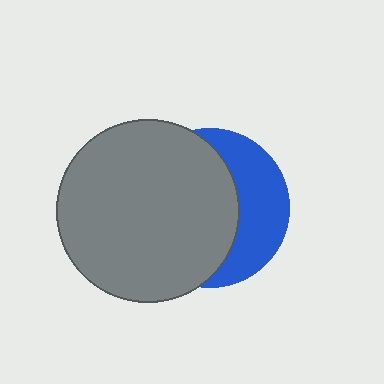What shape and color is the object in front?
The object in front is a gray circle.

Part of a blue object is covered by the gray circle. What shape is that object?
It is a circle.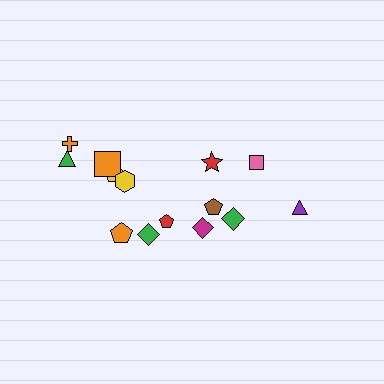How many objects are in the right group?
There are 6 objects.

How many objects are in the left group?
There are 8 objects.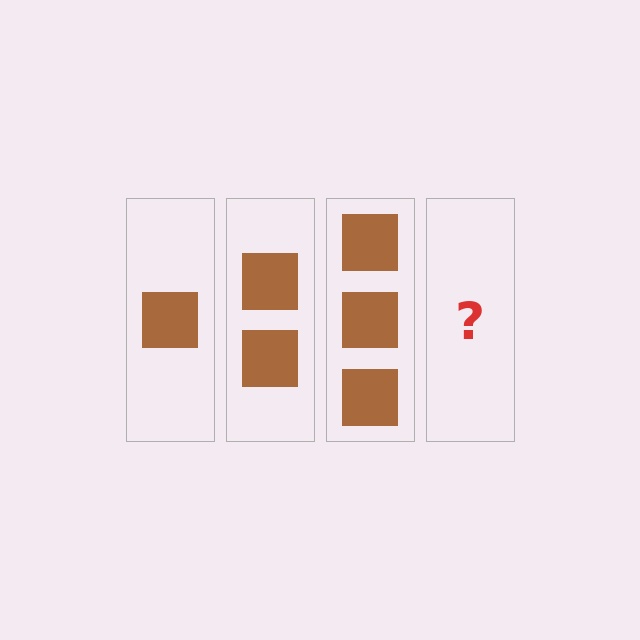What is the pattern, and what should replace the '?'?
The pattern is that each step adds one more square. The '?' should be 4 squares.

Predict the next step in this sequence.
The next step is 4 squares.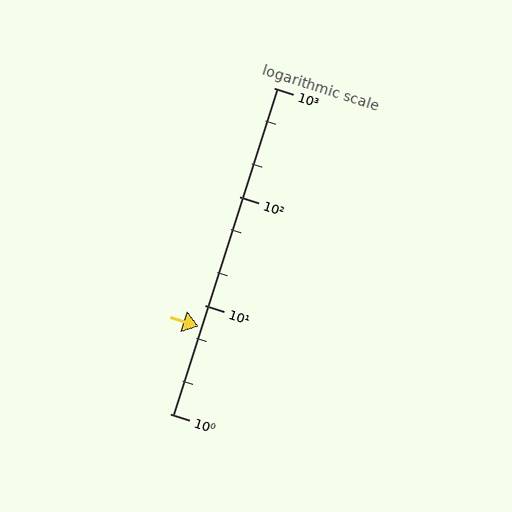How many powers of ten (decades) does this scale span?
The scale spans 3 decades, from 1 to 1000.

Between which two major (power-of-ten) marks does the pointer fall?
The pointer is between 1 and 10.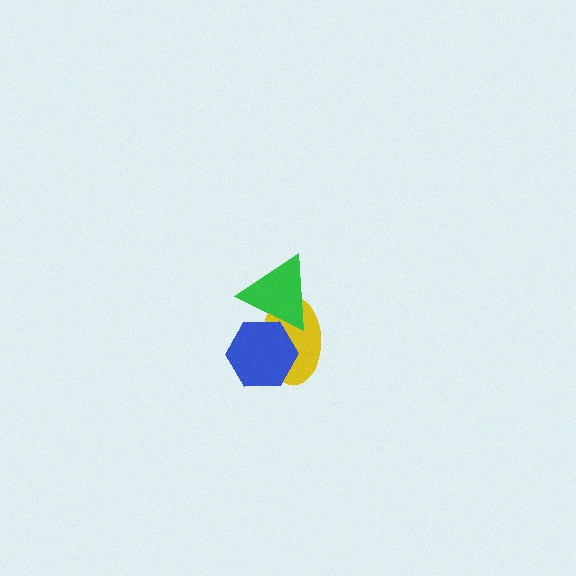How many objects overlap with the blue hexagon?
2 objects overlap with the blue hexagon.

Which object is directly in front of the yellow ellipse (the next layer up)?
The green triangle is directly in front of the yellow ellipse.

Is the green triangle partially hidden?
Yes, it is partially covered by another shape.